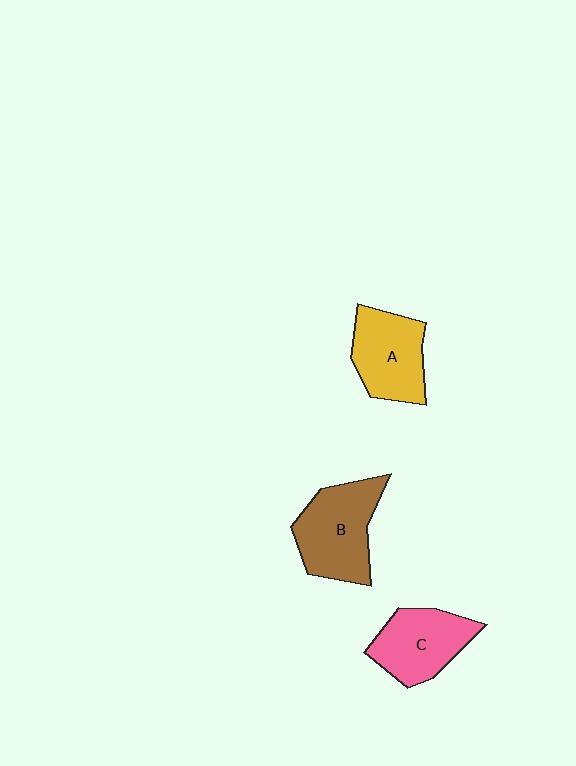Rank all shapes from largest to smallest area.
From largest to smallest: B (brown), A (yellow), C (pink).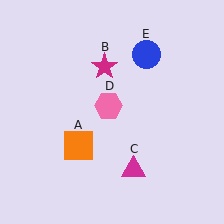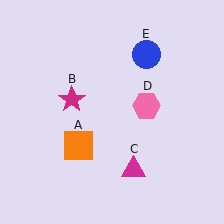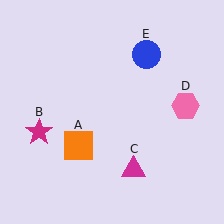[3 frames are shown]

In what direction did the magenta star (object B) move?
The magenta star (object B) moved down and to the left.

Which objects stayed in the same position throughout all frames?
Orange square (object A) and magenta triangle (object C) and blue circle (object E) remained stationary.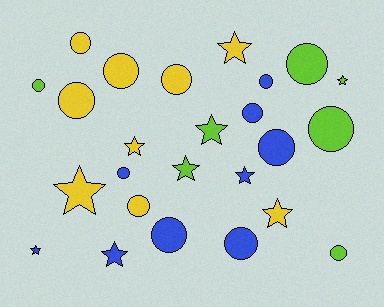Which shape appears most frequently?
Circle, with 15 objects.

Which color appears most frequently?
Yellow, with 9 objects.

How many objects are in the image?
There are 25 objects.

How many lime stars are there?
There are 3 lime stars.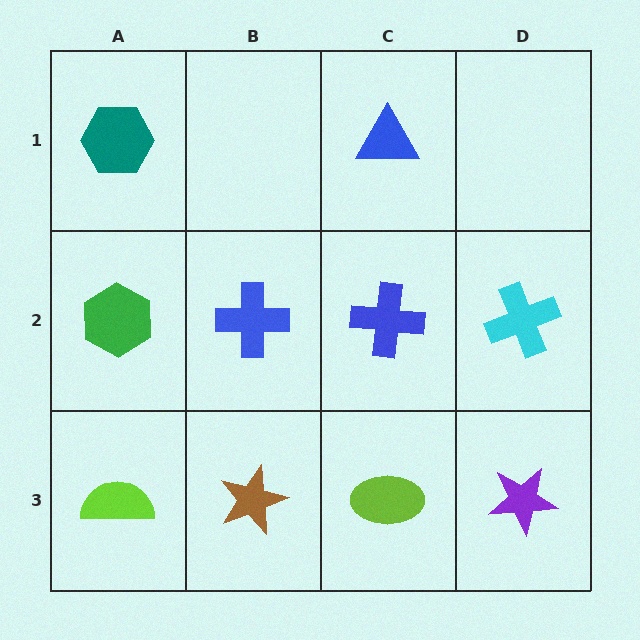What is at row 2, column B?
A blue cross.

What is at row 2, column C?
A blue cross.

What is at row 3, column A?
A lime semicircle.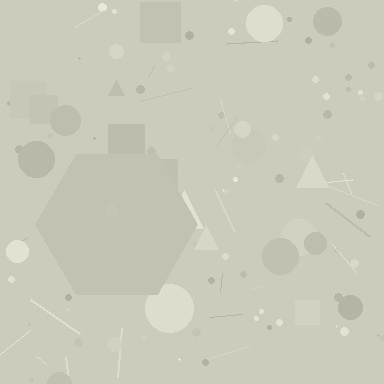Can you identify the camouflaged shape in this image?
The camouflaged shape is a hexagon.